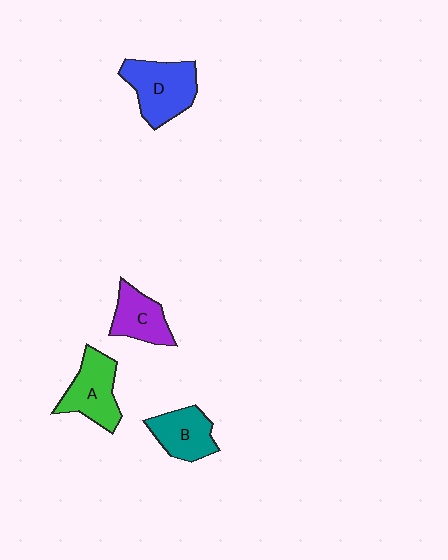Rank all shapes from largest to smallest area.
From largest to smallest: D (blue), A (green), B (teal), C (purple).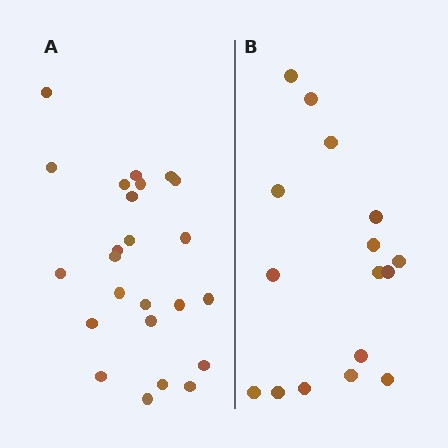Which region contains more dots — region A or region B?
Region A (the left region) has more dots.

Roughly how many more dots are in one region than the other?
Region A has roughly 8 or so more dots than region B.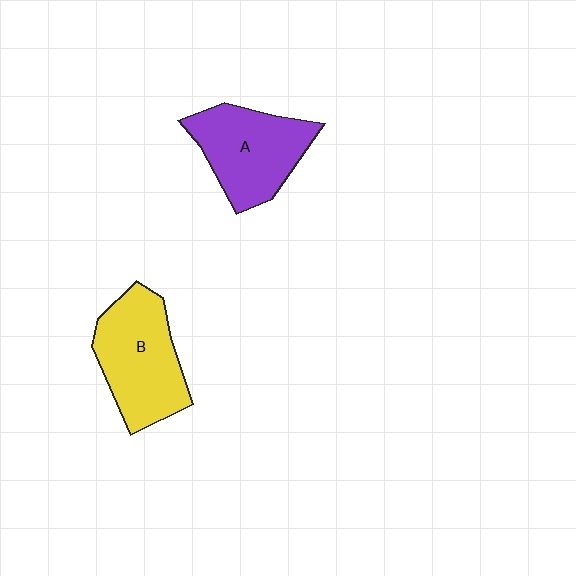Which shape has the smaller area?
Shape A (purple).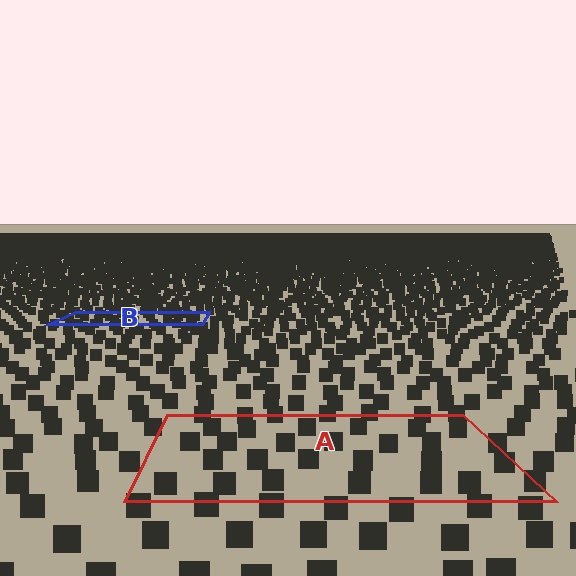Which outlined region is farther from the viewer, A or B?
Region B is farther from the viewer — the texture elements inside it appear smaller and more densely packed.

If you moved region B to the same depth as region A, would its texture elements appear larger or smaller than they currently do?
They would appear larger. At a closer depth, the same texture elements are projected at a bigger on-screen size.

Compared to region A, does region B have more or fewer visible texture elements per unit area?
Region B has more texture elements per unit area — they are packed more densely because it is farther away.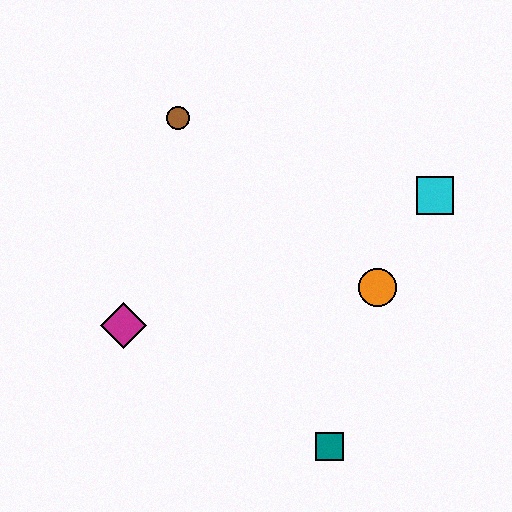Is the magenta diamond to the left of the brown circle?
Yes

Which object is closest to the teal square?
The orange circle is closest to the teal square.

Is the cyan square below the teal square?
No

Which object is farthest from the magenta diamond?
The cyan square is farthest from the magenta diamond.